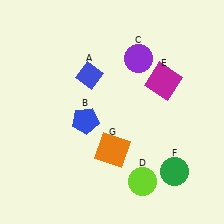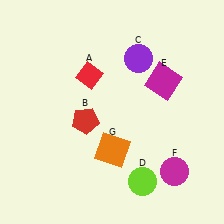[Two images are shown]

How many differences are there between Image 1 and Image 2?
There are 3 differences between the two images.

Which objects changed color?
A changed from blue to red. B changed from blue to red. F changed from green to magenta.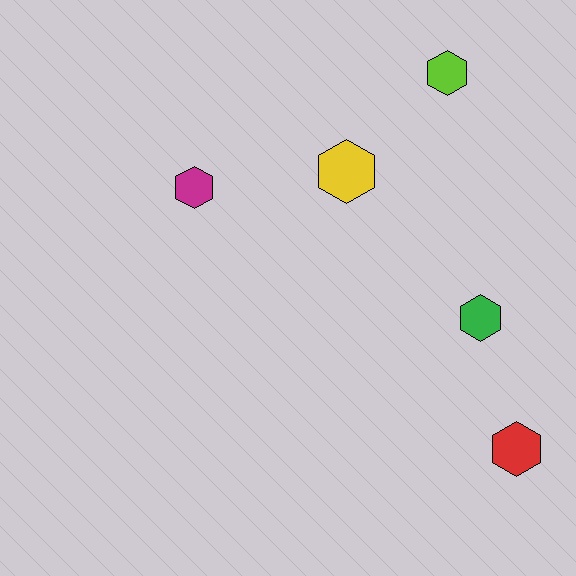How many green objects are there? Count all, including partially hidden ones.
There is 1 green object.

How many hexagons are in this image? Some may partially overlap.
There are 5 hexagons.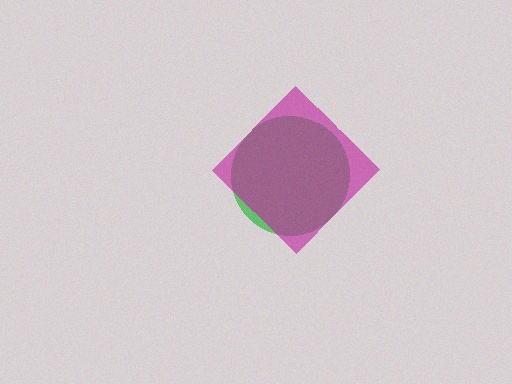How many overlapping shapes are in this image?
There are 2 overlapping shapes in the image.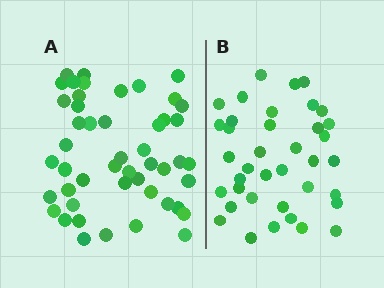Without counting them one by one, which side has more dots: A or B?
Region A (the left region) has more dots.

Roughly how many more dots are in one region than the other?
Region A has roughly 10 or so more dots than region B.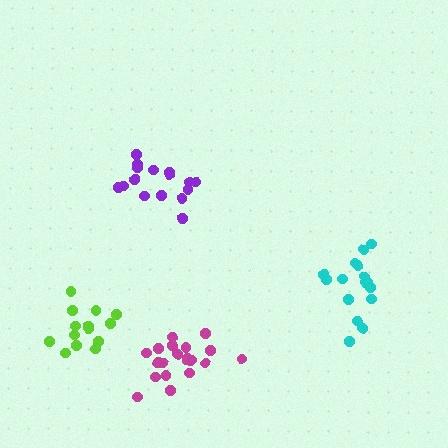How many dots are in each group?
Group 1: 14 dots, Group 2: 16 dots, Group 3: 16 dots, Group 4: 20 dots (66 total).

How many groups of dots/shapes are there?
There are 4 groups.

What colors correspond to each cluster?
The clusters are colored: lime, cyan, purple, magenta.